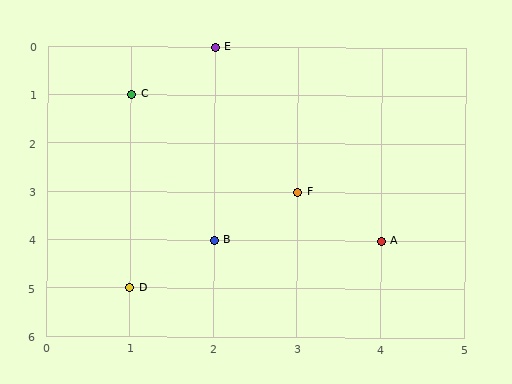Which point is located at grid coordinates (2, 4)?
Point B is at (2, 4).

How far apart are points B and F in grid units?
Points B and F are 1 column and 1 row apart (about 1.4 grid units diagonally).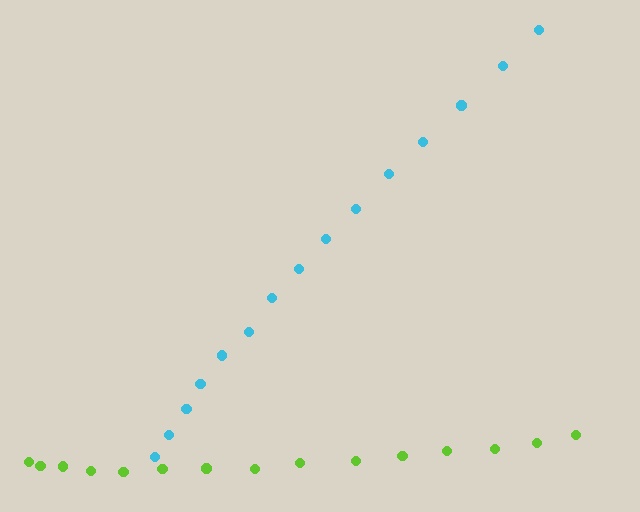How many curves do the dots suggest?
There are 2 distinct paths.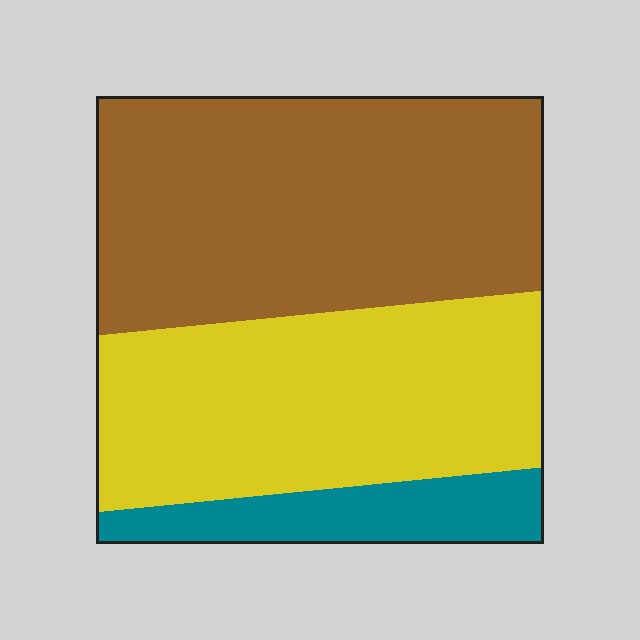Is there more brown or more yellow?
Brown.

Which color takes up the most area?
Brown, at roughly 50%.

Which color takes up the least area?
Teal, at roughly 10%.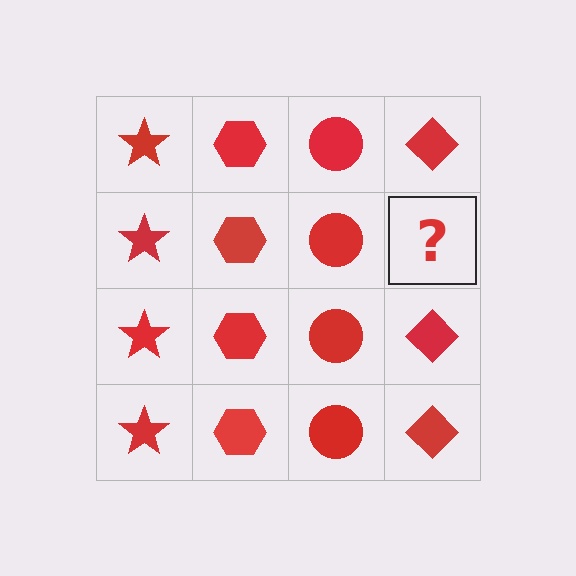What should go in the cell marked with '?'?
The missing cell should contain a red diamond.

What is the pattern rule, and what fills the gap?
The rule is that each column has a consistent shape. The gap should be filled with a red diamond.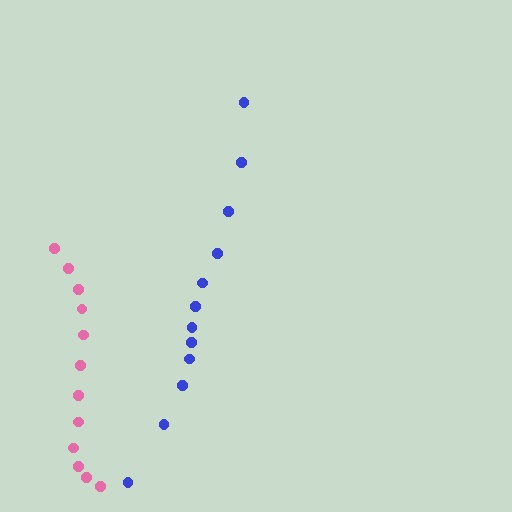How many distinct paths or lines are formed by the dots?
There are 2 distinct paths.